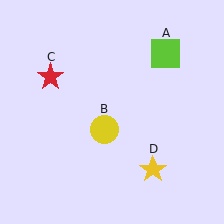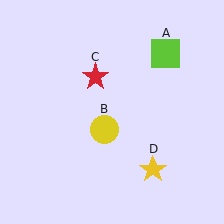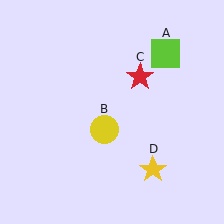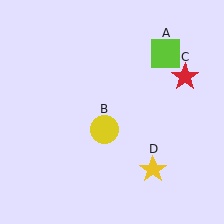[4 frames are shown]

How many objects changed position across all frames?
1 object changed position: red star (object C).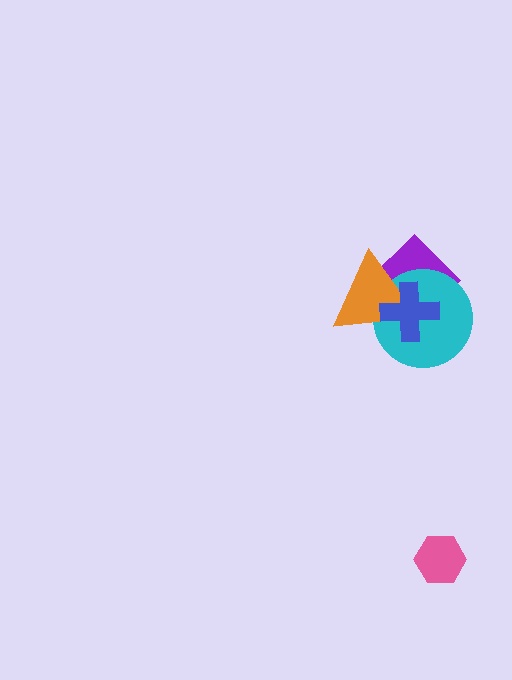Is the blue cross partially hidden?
No, no other shape covers it.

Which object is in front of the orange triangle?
The blue cross is in front of the orange triangle.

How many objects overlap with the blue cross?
3 objects overlap with the blue cross.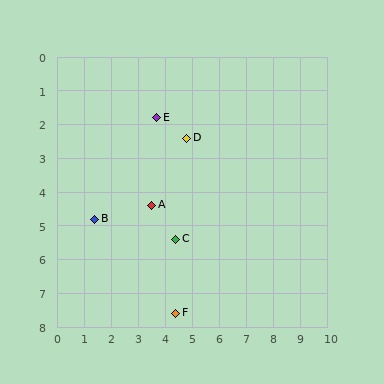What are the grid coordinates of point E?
Point E is at approximately (3.7, 1.8).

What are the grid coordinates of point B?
Point B is at approximately (1.4, 4.8).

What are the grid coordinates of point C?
Point C is at approximately (4.4, 5.4).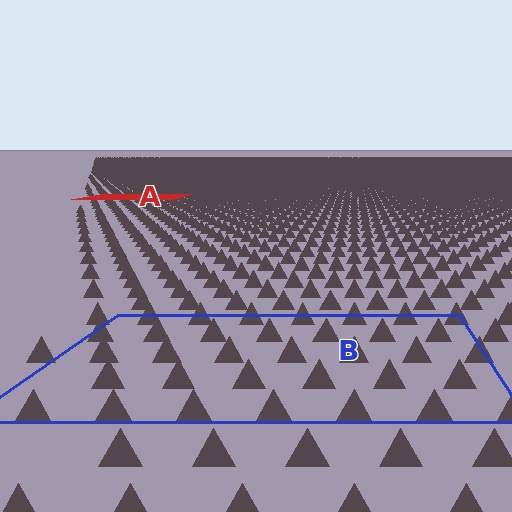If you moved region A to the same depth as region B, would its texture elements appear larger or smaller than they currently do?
They would appear larger. At a closer depth, the same texture elements are projected at a bigger on-screen size.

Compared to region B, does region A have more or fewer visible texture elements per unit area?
Region A has more texture elements per unit area — they are packed more densely because it is farther away.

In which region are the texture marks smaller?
The texture marks are smaller in region A, because it is farther away.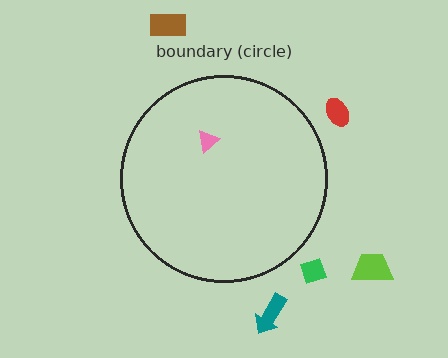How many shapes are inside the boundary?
1 inside, 5 outside.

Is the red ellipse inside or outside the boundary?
Outside.